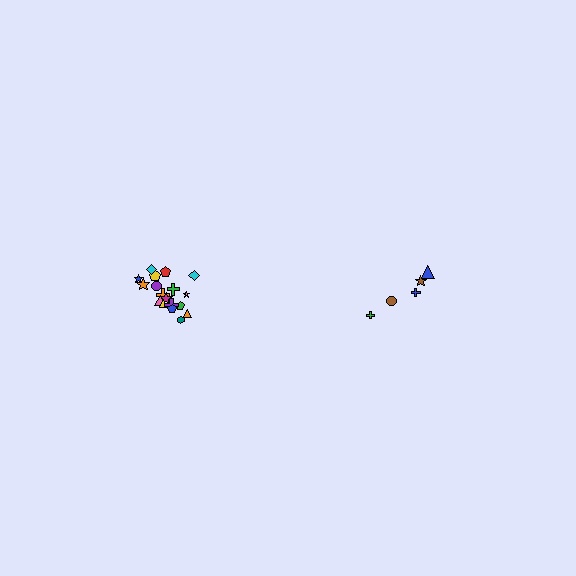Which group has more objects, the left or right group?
The left group.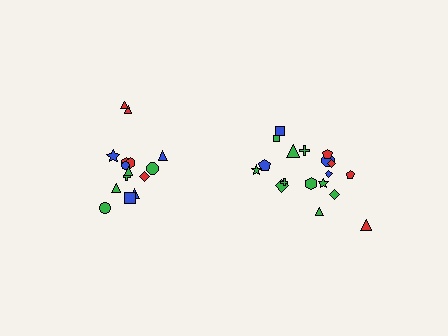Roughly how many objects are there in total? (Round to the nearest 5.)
Roughly 35 objects in total.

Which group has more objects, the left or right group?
The right group.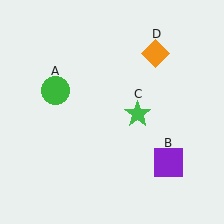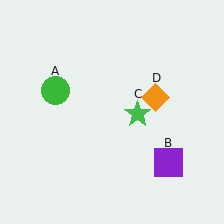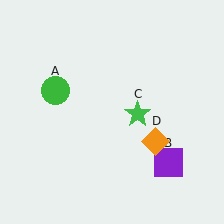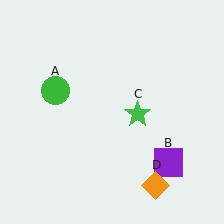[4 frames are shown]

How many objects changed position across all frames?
1 object changed position: orange diamond (object D).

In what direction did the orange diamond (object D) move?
The orange diamond (object D) moved down.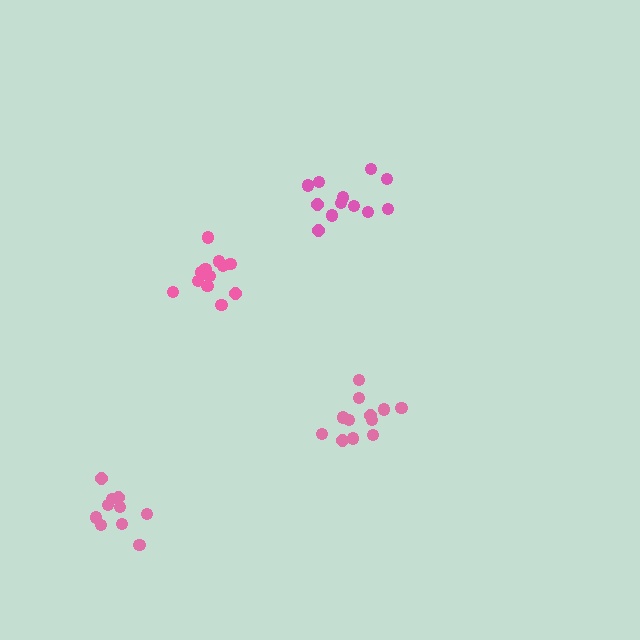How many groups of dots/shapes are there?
There are 4 groups.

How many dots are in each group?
Group 1: 12 dots, Group 2: 10 dots, Group 3: 12 dots, Group 4: 13 dots (47 total).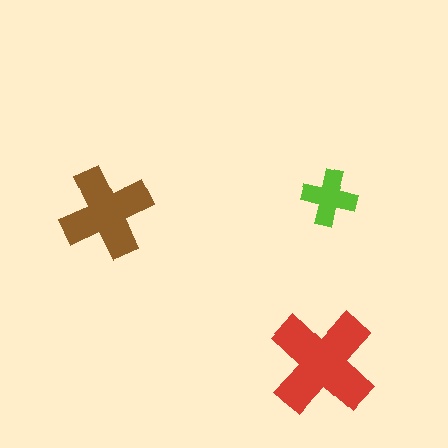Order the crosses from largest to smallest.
the red one, the brown one, the lime one.